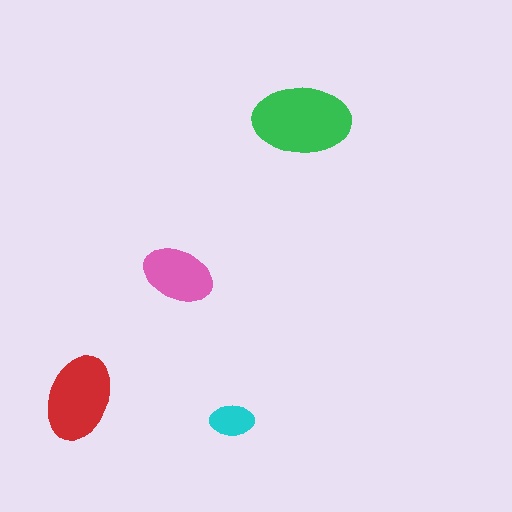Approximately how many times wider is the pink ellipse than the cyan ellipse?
About 1.5 times wider.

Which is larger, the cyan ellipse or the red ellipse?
The red one.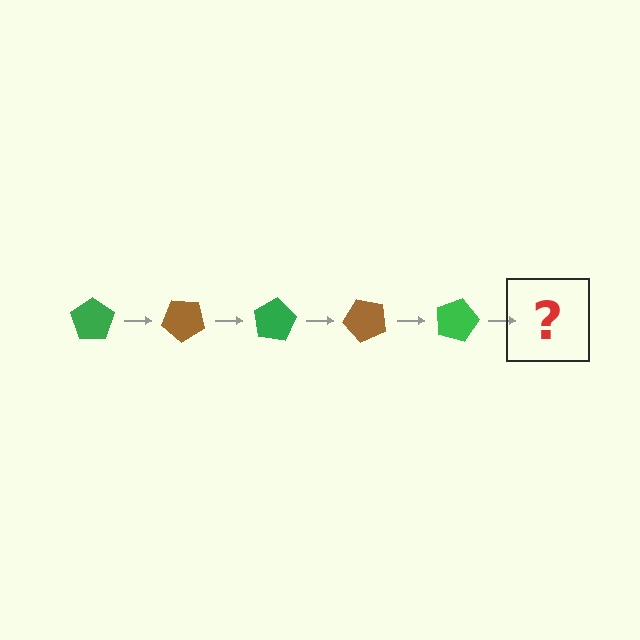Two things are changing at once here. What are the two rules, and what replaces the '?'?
The two rules are that it rotates 40 degrees each step and the color cycles through green and brown. The '?' should be a brown pentagon, rotated 200 degrees from the start.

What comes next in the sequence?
The next element should be a brown pentagon, rotated 200 degrees from the start.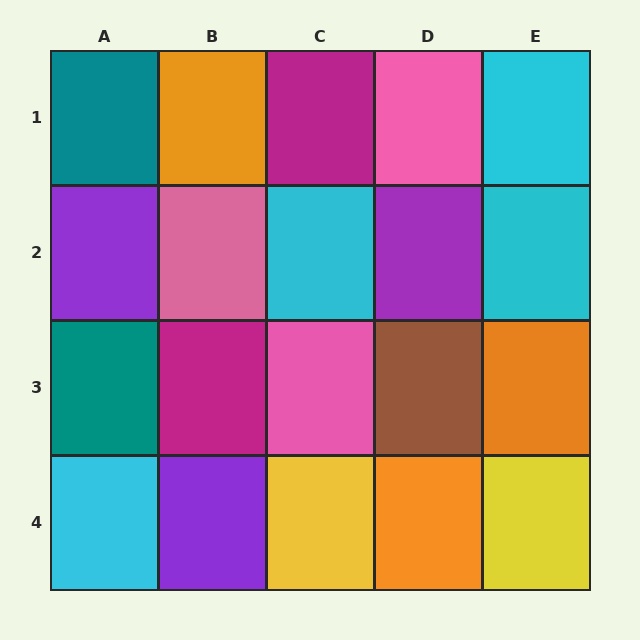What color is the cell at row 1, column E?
Cyan.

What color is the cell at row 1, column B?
Orange.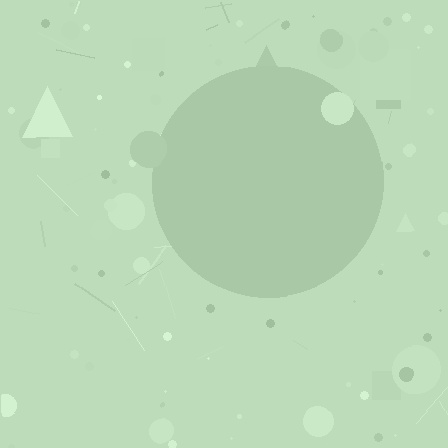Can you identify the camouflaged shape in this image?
The camouflaged shape is a circle.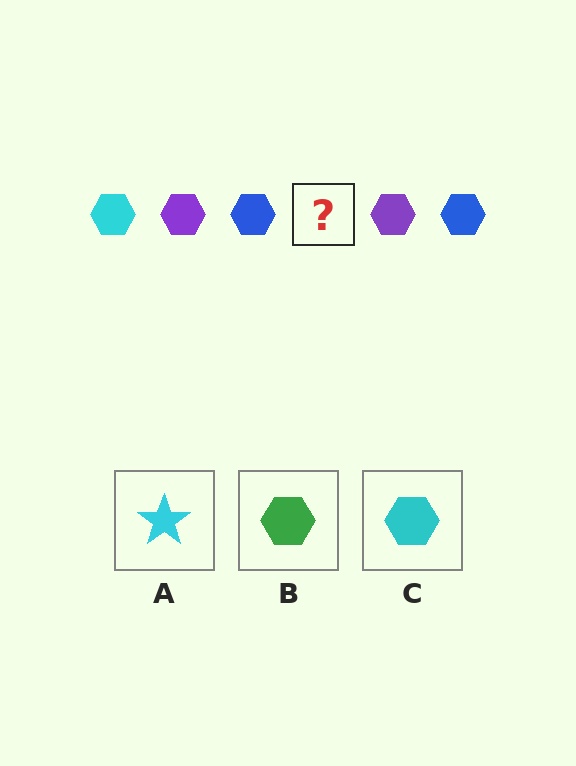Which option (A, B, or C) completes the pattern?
C.